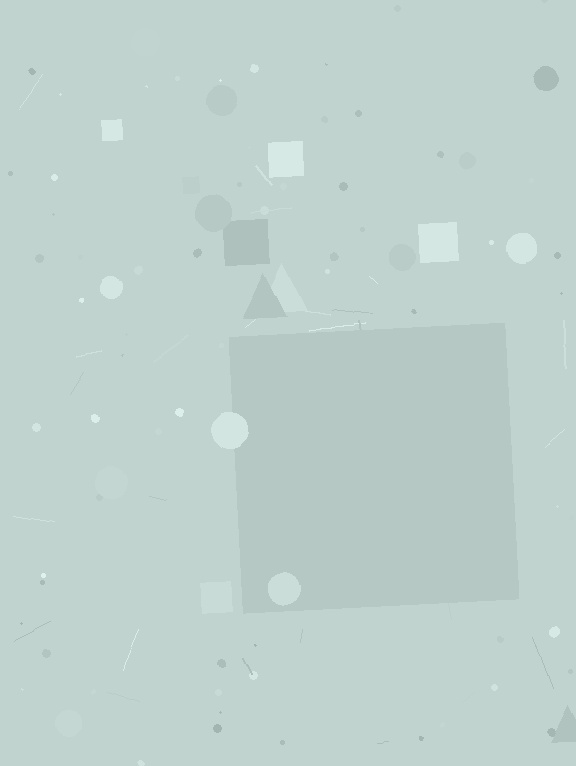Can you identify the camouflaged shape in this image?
The camouflaged shape is a square.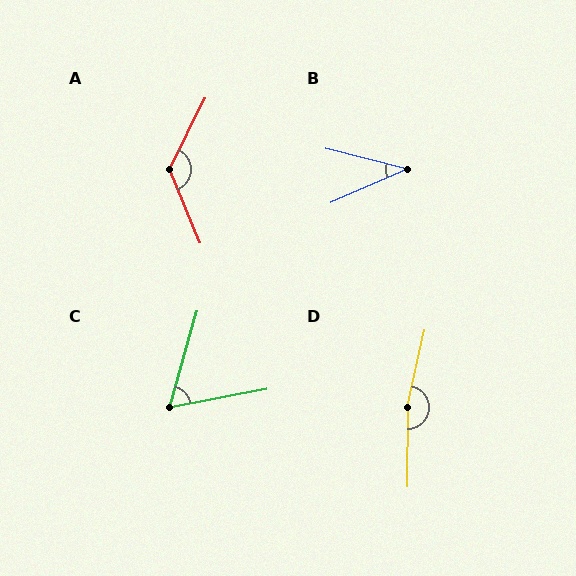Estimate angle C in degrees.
Approximately 63 degrees.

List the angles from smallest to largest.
B (38°), C (63°), A (131°), D (168°).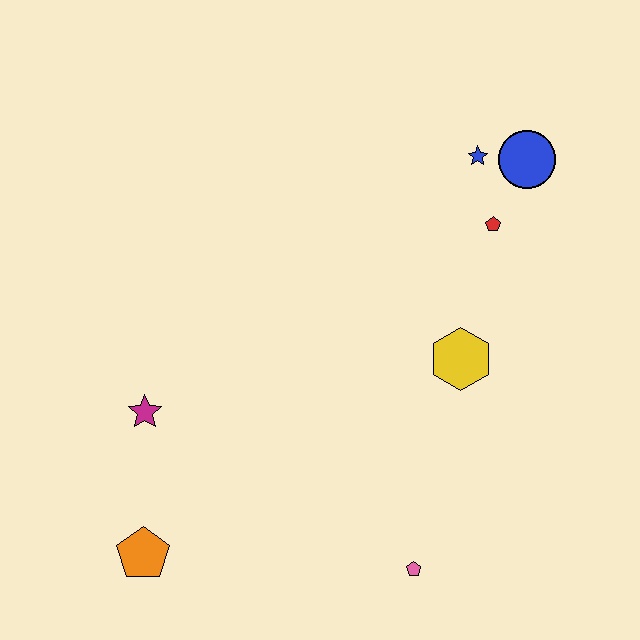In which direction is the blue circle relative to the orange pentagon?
The blue circle is above the orange pentagon.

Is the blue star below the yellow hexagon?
No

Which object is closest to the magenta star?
The orange pentagon is closest to the magenta star.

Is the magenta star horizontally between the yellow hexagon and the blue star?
No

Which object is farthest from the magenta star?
The blue circle is farthest from the magenta star.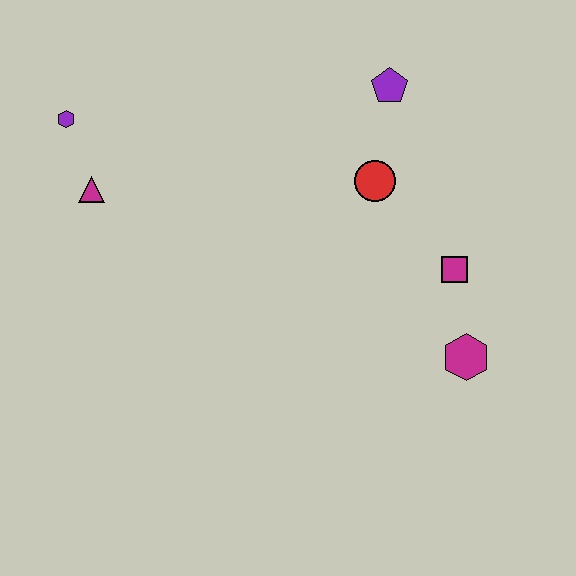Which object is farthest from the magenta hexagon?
The purple hexagon is farthest from the magenta hexagon.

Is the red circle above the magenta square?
Yes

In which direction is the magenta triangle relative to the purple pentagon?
The magenta triangle is to the left of the purple pentagon.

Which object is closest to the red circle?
The purple pentagon is closest to the red circle.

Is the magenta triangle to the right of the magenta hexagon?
No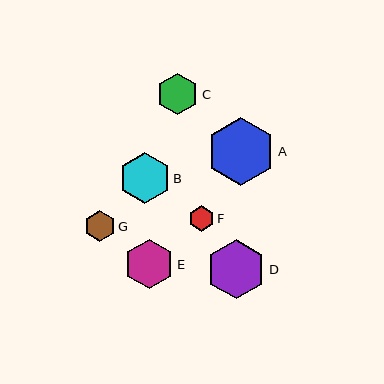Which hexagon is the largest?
Hexagon A is the largest with a size of approximately 67 pixels.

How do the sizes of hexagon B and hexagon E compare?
Hexagon B and hexagon E are approximately the same size.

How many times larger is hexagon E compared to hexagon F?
Hexagon E is approximately 1.9 times the size of hexagon F.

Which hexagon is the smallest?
Hexagon F is the smallest with a size of approximately 25 pixels.